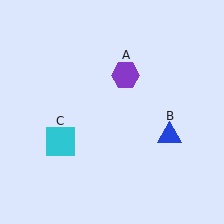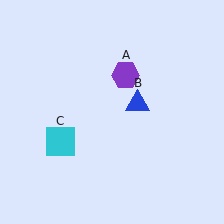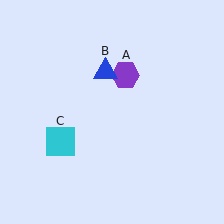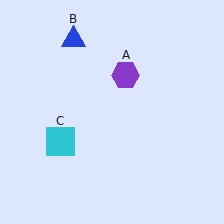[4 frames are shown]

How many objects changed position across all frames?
1 object changed position: blue triangle (object B).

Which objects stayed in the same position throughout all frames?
Purple hexagon (object A) and cyan square (object C) remained stationary.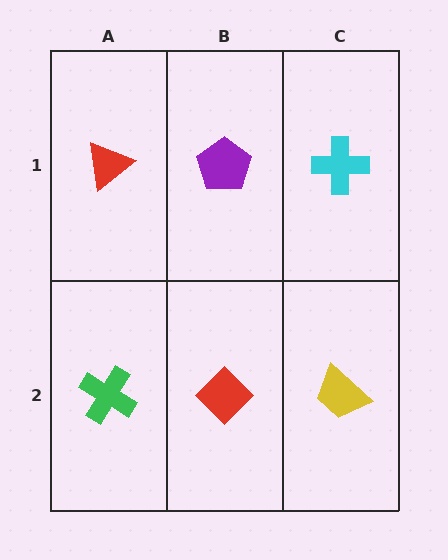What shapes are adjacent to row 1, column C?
A yellow trapezoid (row 2, column C), a purple pentagon (row 1, column B).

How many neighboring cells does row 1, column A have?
2.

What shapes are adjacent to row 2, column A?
A red triangle (row 1, column A), a red diamond (row 2, column B).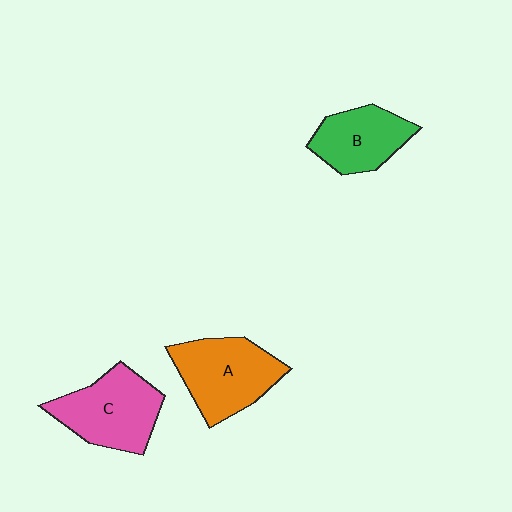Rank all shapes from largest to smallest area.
From largest to smallest: A (orange), C (pink), B (green).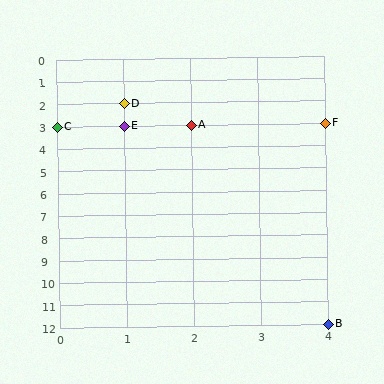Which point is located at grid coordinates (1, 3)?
Point E is at (1, 3).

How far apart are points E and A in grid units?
Points E and A are 1 column apart.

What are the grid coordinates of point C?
Point C is at grid coordinates (0, 3).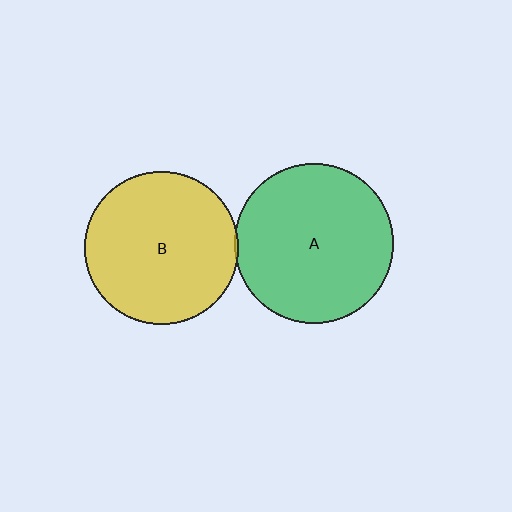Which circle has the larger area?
Circle A (green).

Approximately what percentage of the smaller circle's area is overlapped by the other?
Approximately 5%.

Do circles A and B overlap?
Yes.